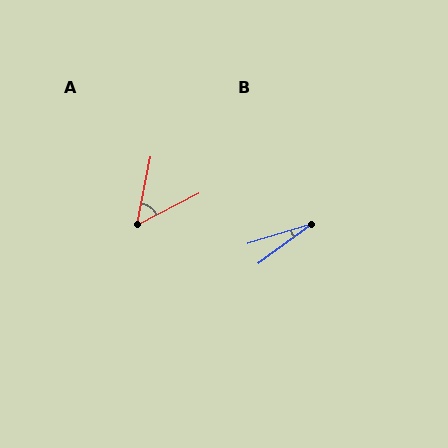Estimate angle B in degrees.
Approximately 19 degrees.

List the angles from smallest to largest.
B (19°), A (52°).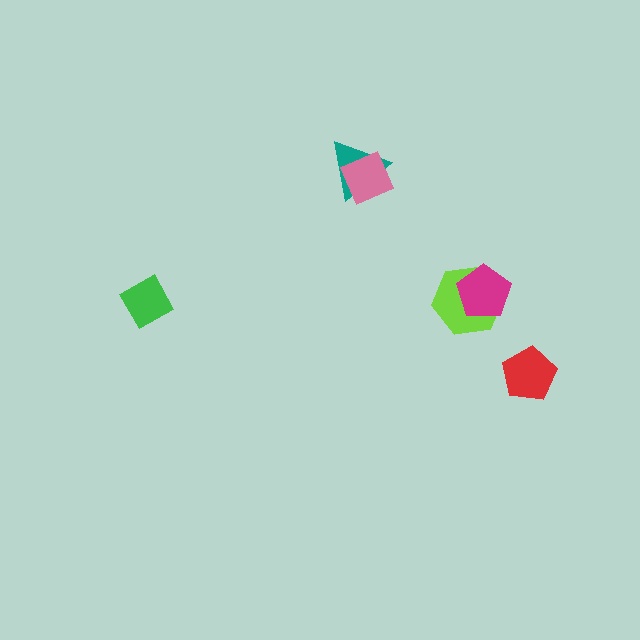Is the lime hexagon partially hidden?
Yes, it is partially covered by another shape.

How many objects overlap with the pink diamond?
1 object overlaps with the pink diamond.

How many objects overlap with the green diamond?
0 objects overlap with the green diamond.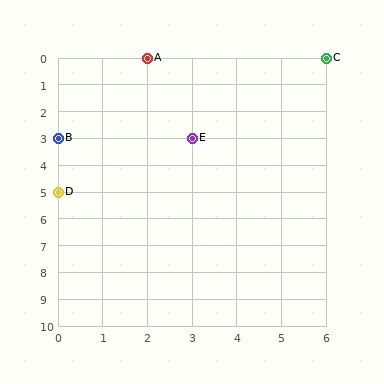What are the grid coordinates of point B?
Point B is at grid coordinates (0, 3).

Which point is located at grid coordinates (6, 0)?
Point C is at (6, 0).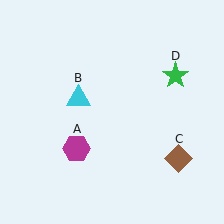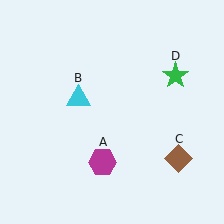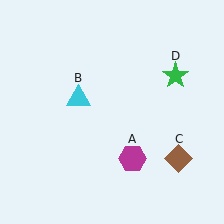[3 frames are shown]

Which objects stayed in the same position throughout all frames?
Cyan triangle (object B) and brown diamond (object C) and green star (object D) remained stationary.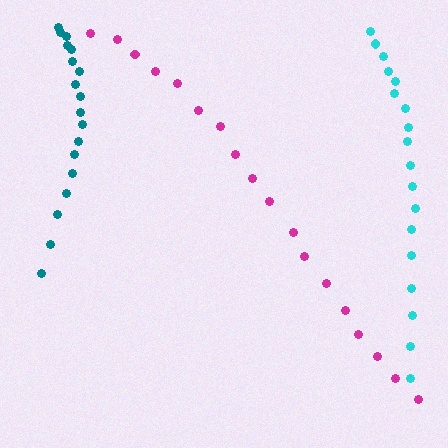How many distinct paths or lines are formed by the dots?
There are 3 distinct paths.